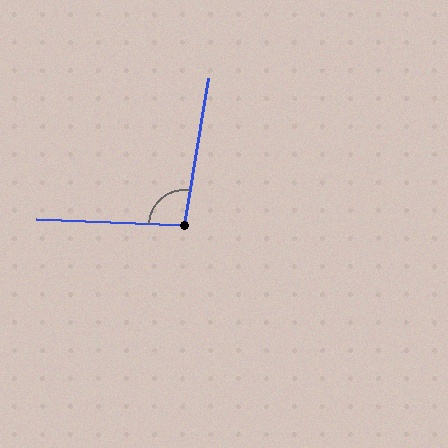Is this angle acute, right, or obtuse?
It is obtuse.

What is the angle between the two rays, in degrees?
Approximately 97 degrees.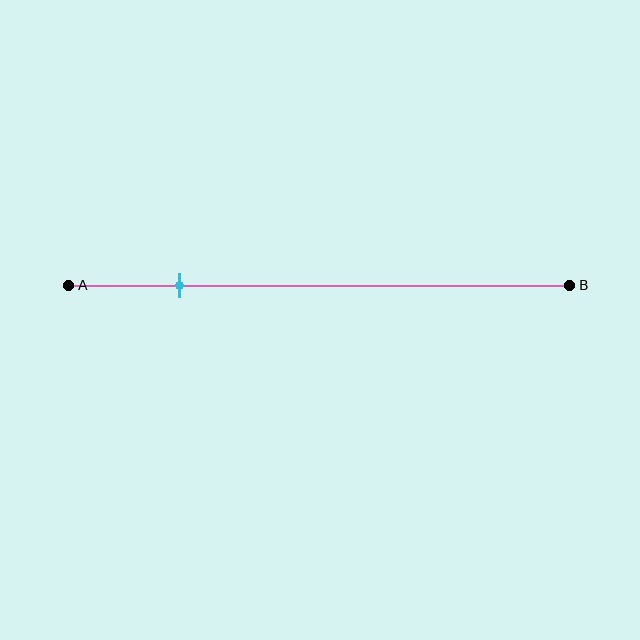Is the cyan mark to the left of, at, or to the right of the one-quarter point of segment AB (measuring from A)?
The cyan mark is approximately at the one-quarter point of segment AB.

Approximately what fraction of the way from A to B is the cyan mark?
The cyan mark is approximately 20% of the way from A to B.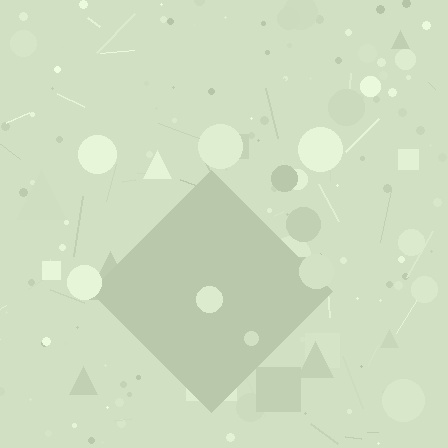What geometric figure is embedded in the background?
A diamond is embedded in the background.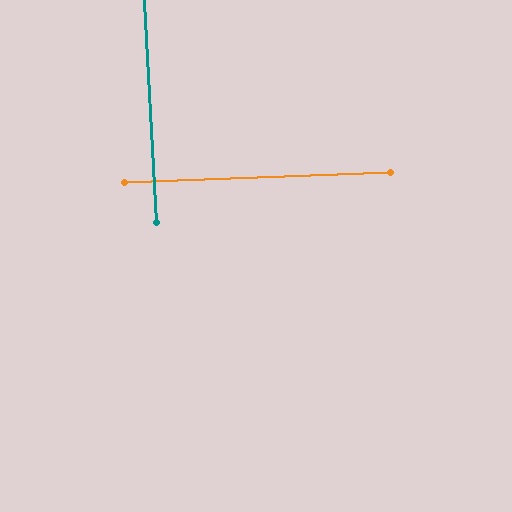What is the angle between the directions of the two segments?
Approximately 89 degrees.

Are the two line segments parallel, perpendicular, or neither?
Perpendicular — they meet at approximately 89°.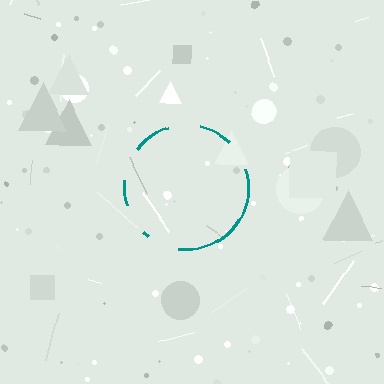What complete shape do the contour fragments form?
The contour fragments form a circle.